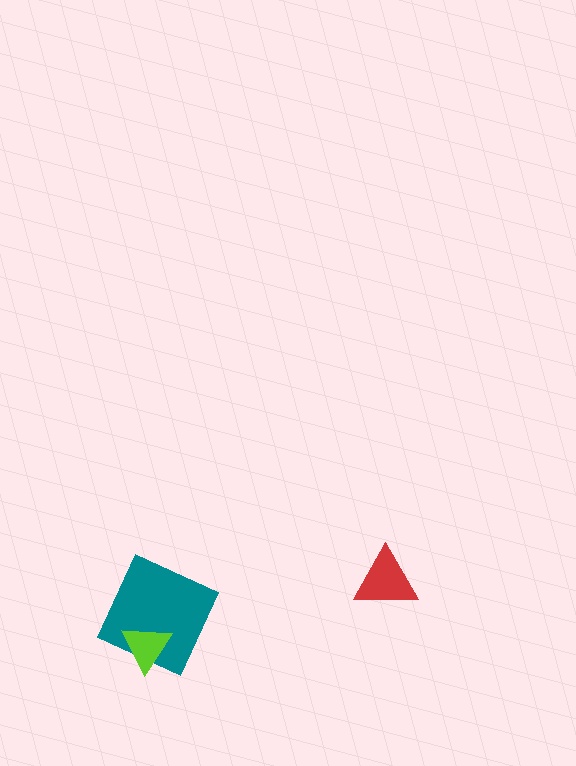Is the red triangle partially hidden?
No, no other shape covers it.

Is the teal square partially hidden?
Yes, it is partially covered by another shape.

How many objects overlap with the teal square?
1 object overlaps with the teal square.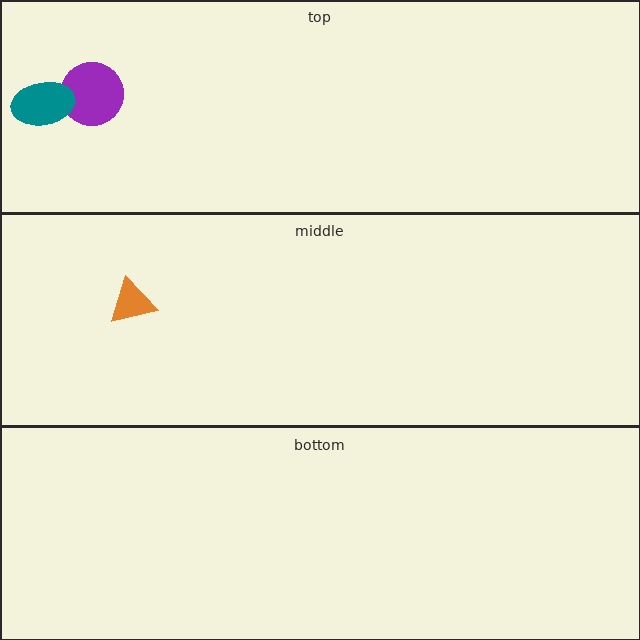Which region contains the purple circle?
The top region.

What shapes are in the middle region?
The orange triangle.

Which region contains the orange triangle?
The middle region.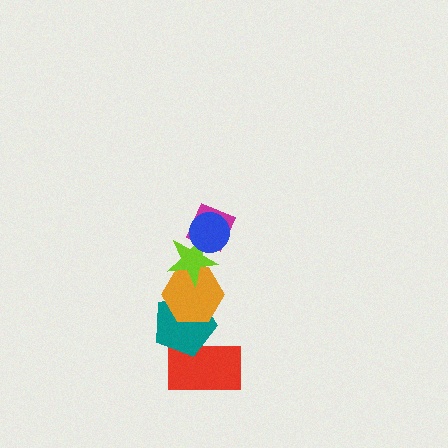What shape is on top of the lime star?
The magenta diamond is on top of the lime star.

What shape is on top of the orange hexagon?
The lime star is on top of the orange hexagon.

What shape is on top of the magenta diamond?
The blue circle is on top of the magenta diamond.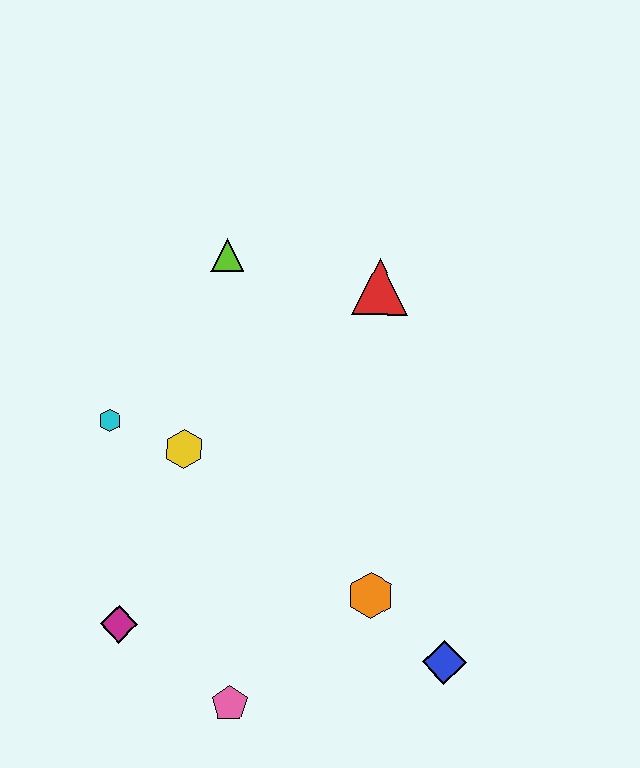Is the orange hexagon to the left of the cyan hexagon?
No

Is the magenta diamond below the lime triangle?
Yes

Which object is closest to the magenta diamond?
The pink pentagon is closest to the magenta diamond.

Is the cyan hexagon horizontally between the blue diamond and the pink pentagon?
No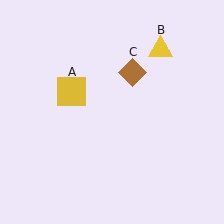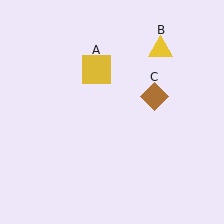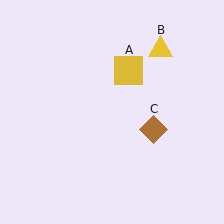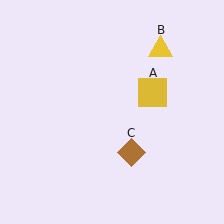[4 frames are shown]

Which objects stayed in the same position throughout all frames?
Yellow triangle (object B) remained stationary.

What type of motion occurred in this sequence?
The yellow square (object A), brown diamond (object C) rotated clockwise around the center of the scene.